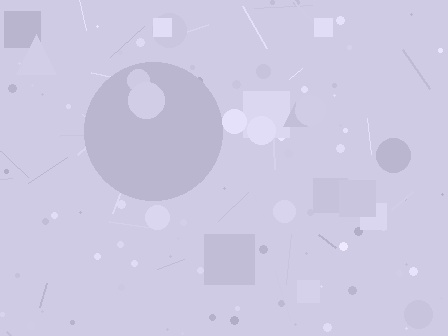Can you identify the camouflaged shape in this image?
The camouflaged shape is a circle.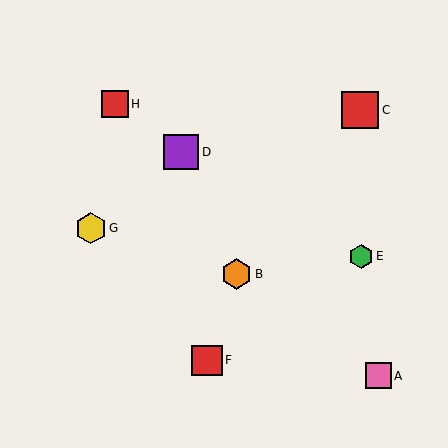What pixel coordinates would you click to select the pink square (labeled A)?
Click at (378, 376) to select the pink square A.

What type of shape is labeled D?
Shape D is a purple square.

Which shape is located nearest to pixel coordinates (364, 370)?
The pink square (labeled A) at (378, 376) is nearest to that location.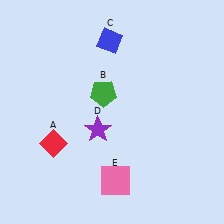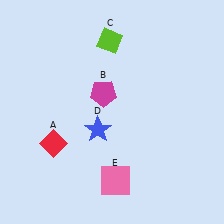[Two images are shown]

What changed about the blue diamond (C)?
In Image 1, C is blue. In Image 2, it changed to lime.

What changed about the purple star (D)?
In Image 1, D is purple. In Image 2, it changed to blue.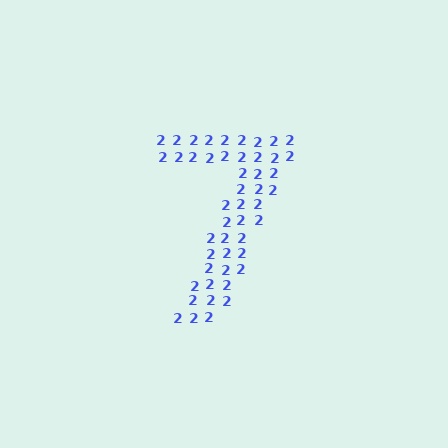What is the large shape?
The large shape is the digit 7.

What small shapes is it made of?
It is made of small digit 2's.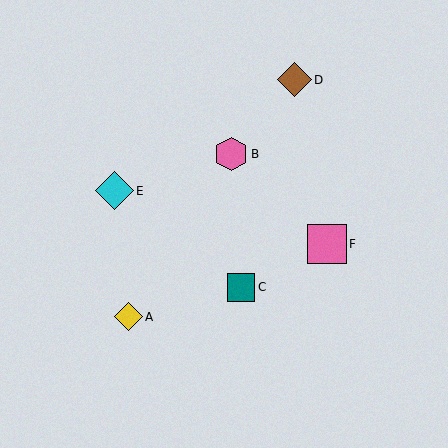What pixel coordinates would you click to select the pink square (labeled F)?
Click at (327, 244) to select the pink square F.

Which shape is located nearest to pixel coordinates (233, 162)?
The pink hexagon (labeled B) at (231, 154) is nearest to that location.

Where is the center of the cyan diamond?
The center of the cyan diamond is at (114, 191).